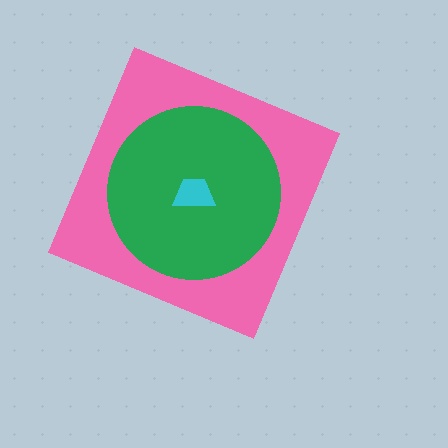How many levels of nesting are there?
3.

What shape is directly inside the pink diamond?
The green circle.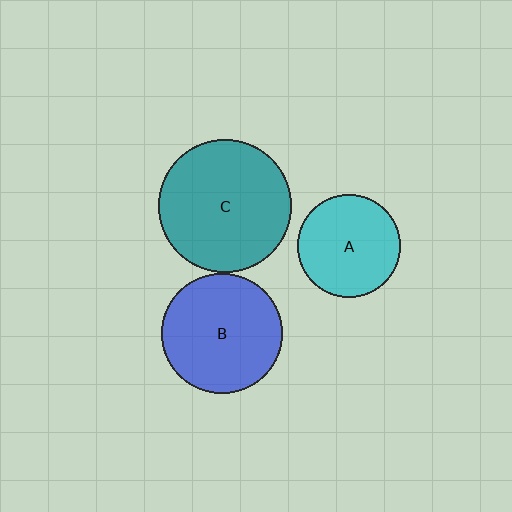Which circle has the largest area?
Circle C (teal).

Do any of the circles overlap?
No, none of the circles overlap.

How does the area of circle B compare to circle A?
Approximately 1.4 times.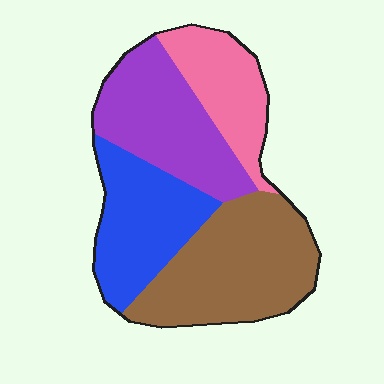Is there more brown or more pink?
Brown.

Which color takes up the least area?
Pink, at roughly 15%.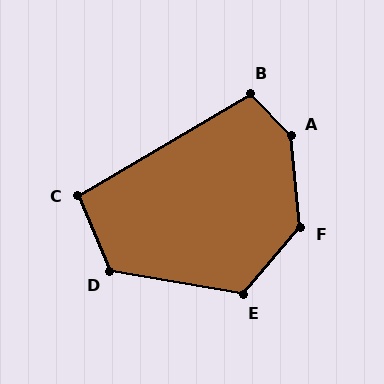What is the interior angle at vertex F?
Approximately 134 degrees (obtuse).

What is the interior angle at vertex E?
Approximately 121 degrees (obtuse).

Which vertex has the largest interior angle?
A, at approximately 141 degrees.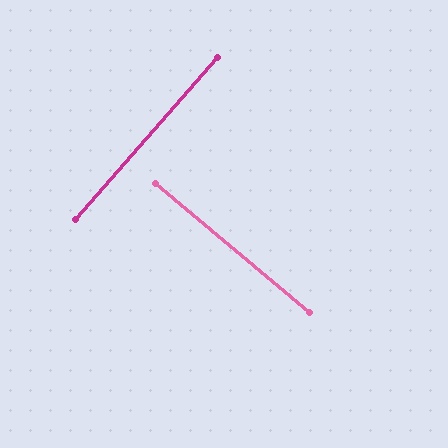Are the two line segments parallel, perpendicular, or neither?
Perpendicular — they meet at approximately 89°.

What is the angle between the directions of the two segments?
Approximately 89 degrees.